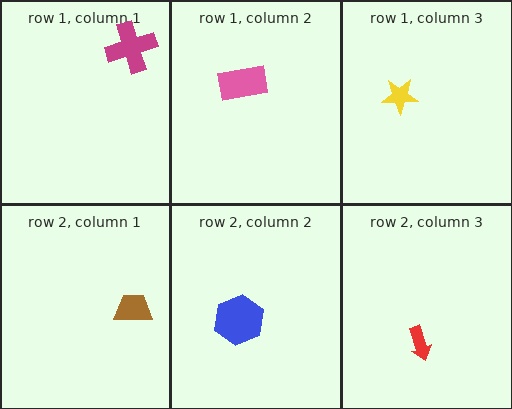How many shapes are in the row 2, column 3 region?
1.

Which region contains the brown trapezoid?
The row 2, column 1 region.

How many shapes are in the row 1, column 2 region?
1.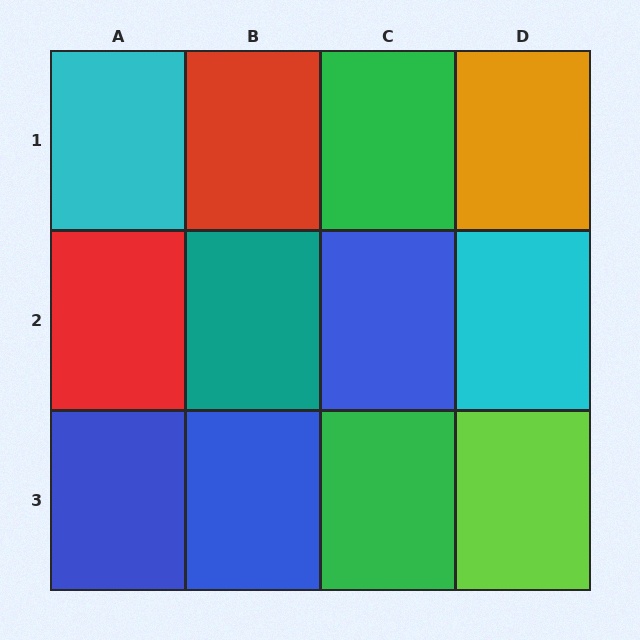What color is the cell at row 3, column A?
Blue.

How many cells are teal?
1 cell is teal.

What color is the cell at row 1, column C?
Green.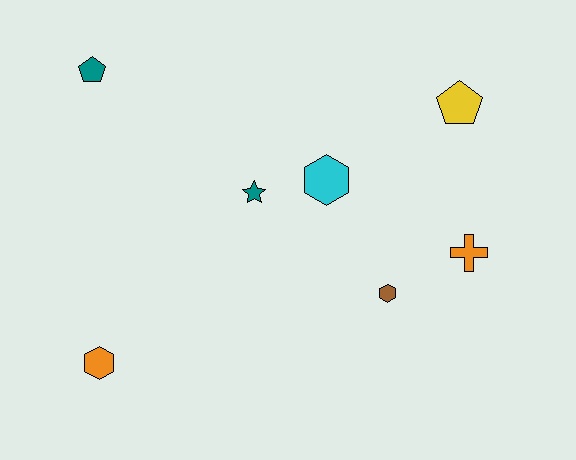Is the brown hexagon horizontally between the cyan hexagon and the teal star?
No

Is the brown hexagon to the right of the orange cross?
No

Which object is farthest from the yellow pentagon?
The orange hexagon is farthest from the yellow pentagon.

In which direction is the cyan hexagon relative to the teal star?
The cyan hexagon is to the right of the teal star.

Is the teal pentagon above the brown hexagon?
Yes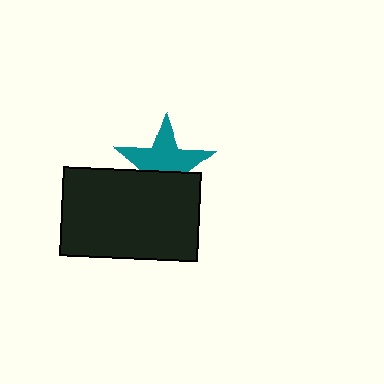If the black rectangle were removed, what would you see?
You would see the complete teal star.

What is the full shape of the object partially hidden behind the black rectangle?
The partially hidden object is a teal star.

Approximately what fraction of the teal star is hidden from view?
Roughly 39% of the teal star is hidden behind the black rectangle.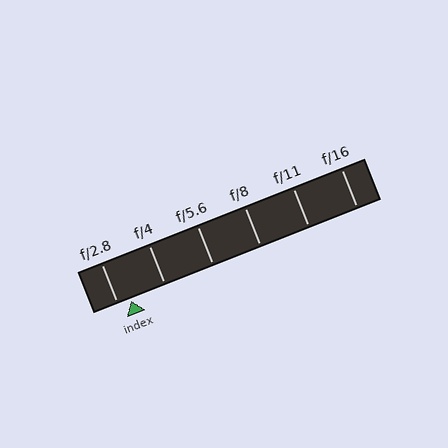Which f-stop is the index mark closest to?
The index mark is closest to f/2.8.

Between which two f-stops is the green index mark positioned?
The index mark is between f/2.8 and f/4.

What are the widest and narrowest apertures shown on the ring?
The widest aperture shown is f/2.8 and the narrowest is f/16.